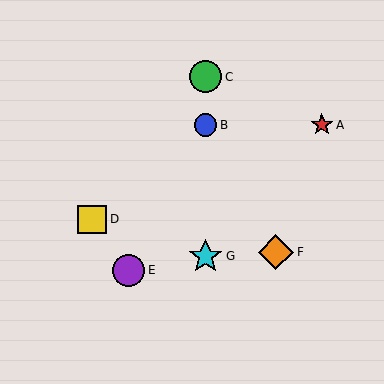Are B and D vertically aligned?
No, B is at x≈205 and D is at x≈92.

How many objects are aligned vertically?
3 objects (B, C, G) are aligned vertically.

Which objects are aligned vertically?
Objects B, C, G are aligned vertically.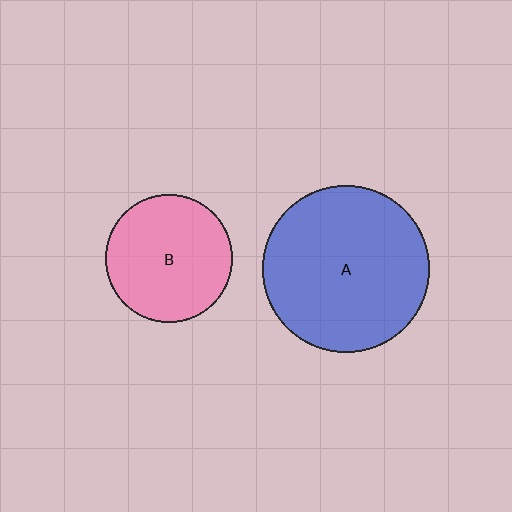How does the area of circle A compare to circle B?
Approximately 1.7 times.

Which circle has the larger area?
Circle A (blue).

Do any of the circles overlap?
No, none of the circles overlap.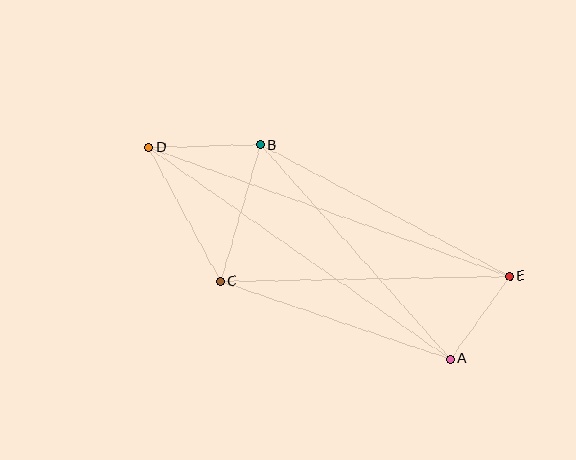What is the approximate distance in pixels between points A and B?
The distance between A and B is approximately 286 pixels.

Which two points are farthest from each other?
Points D and E are farthest from each other.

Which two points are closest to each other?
Points A and E are closest to each other.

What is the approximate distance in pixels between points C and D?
The distance between C and D is approximately 152 pixels.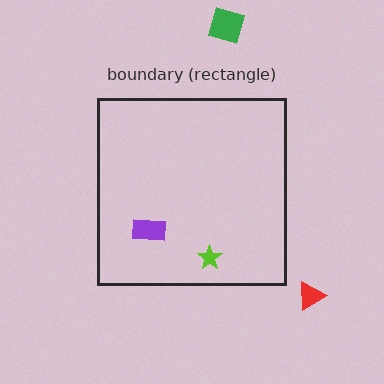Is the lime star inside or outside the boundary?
Inside.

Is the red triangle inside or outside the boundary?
Outside.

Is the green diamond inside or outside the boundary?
Outside.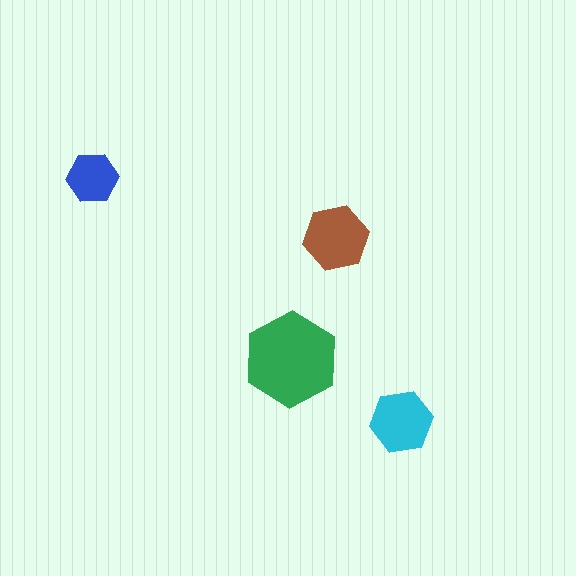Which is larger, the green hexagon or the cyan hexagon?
The green one.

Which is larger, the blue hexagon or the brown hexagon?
The brown one.